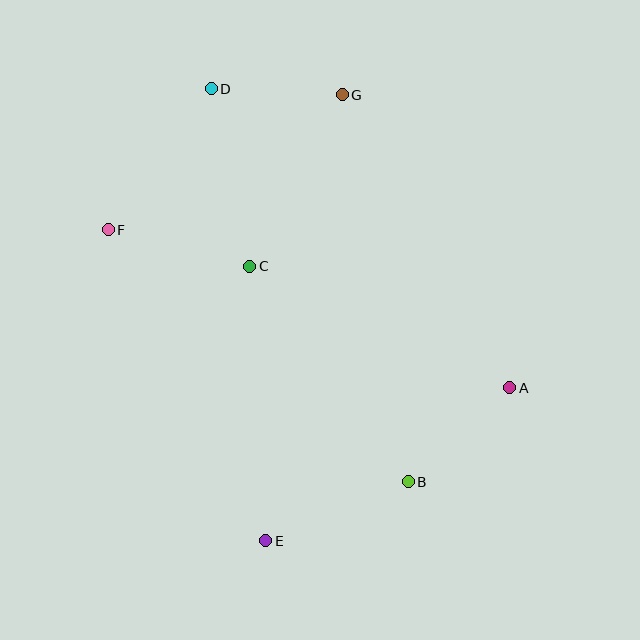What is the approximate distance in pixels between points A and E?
The distance between A and E is approximately 288 pixels.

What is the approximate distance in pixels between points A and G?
The distance between A and G is approximately 338 pixels.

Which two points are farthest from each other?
Points D and E are farthest from each other.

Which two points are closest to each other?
Points D and G are closest to each other.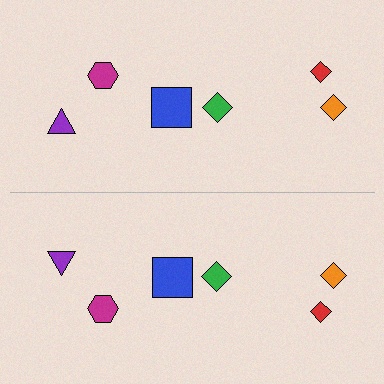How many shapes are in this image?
There are 12 shapes in this image.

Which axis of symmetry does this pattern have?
The pattern has a horizontal axis of symmetry running through the center of the image.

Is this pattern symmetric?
Yes, this pattern has bilateral (reflection) symmetry.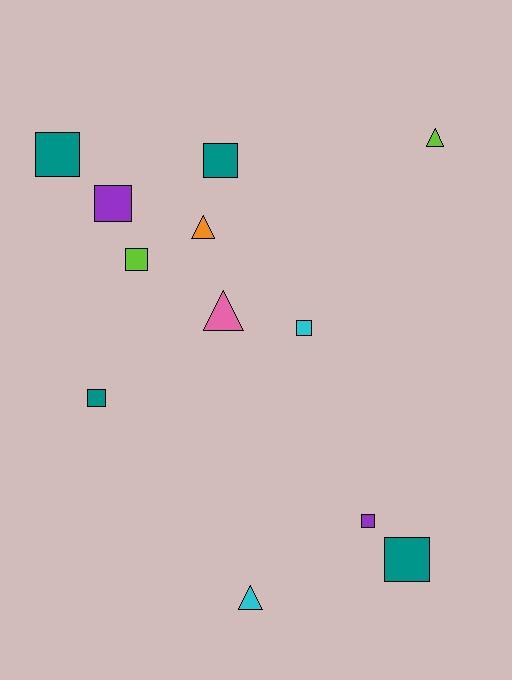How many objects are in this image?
There are 12 objects.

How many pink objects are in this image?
There is 1 pink object.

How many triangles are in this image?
There are 4 triangles.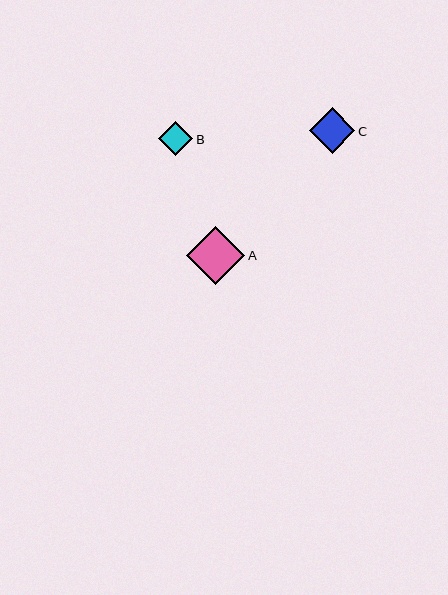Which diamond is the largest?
Diamond A is the largest with a size of approximately 58 pixels.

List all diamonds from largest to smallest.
From largest to smallest: A, C, B.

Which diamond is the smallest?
Diamond B is the smallest with a size of approximately 34 pixels.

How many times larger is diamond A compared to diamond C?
Diamond A is approximately 1.3 times the size of diamond C.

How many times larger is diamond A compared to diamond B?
Diamond A is approximately 1.7 times the size of diamond B.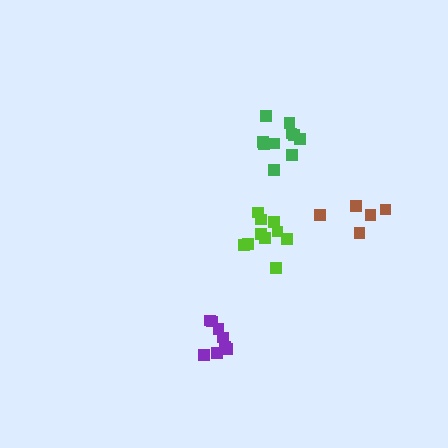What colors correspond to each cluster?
The clusters are colored: purple, lime, green, brown.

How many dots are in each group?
Group 1: 8 dots, Group 2: 10 dots, Group 3: 10 dots, Group 4: 5 dots (33 total).